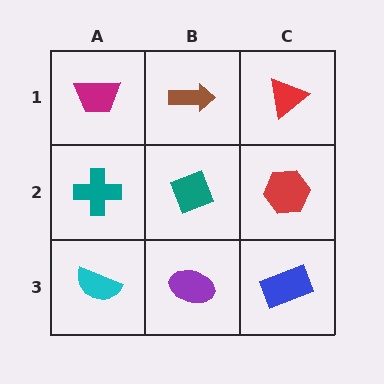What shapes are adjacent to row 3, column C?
A red hexagon (row 2, column C), a purple ellipse (row 3, column B).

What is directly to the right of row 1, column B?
A red triangle.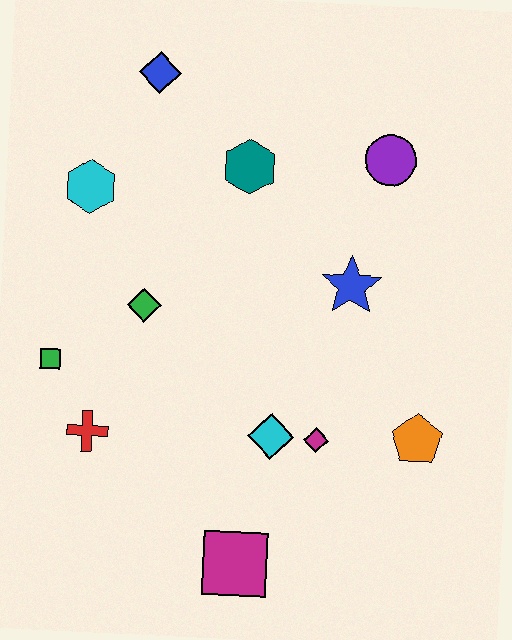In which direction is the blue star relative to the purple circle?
The blue star is below the purple circle.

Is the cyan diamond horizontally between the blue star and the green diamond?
Yes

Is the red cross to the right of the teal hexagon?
No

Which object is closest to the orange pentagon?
The magenta diamond is closest to the orange pentagon.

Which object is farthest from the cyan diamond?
The blue diamond is farthest from the cyan diamond.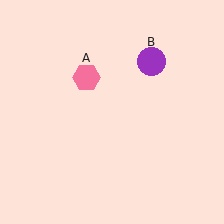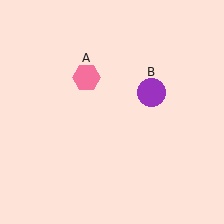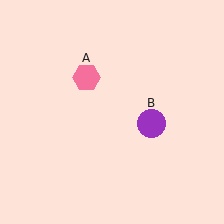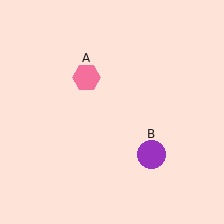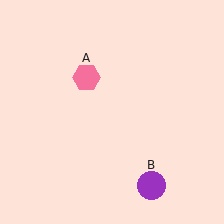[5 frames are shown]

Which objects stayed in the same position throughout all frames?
Pink hexagon (object A) remained stationary.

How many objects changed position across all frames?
1 object changed position: purple circle (object B).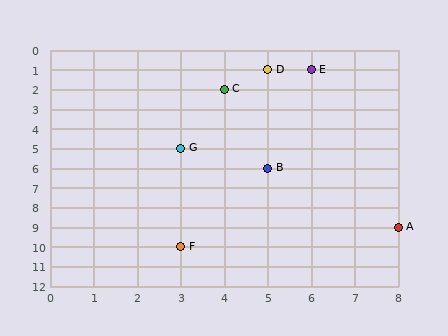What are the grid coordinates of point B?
Point B is at grid coordinates (5, 6).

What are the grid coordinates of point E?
Point E is at grid coordinates (6, 1).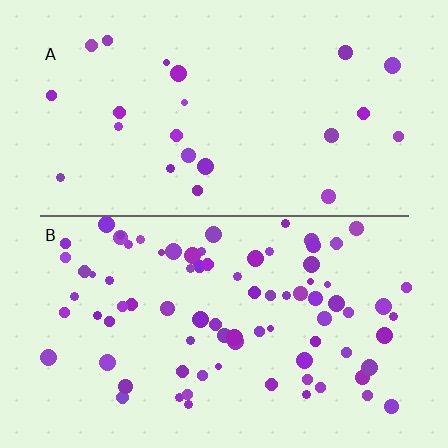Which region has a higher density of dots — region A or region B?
B (the bottom).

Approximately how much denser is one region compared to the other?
Approximately 3.6× — region B over region A.